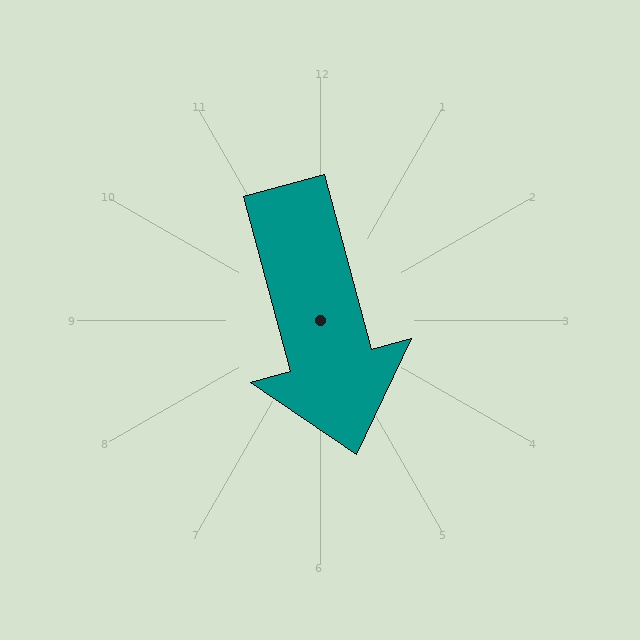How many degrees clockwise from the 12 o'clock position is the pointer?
Approximately 165 degrees.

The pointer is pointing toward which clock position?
Roughly 5 o'clock.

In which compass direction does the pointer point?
South.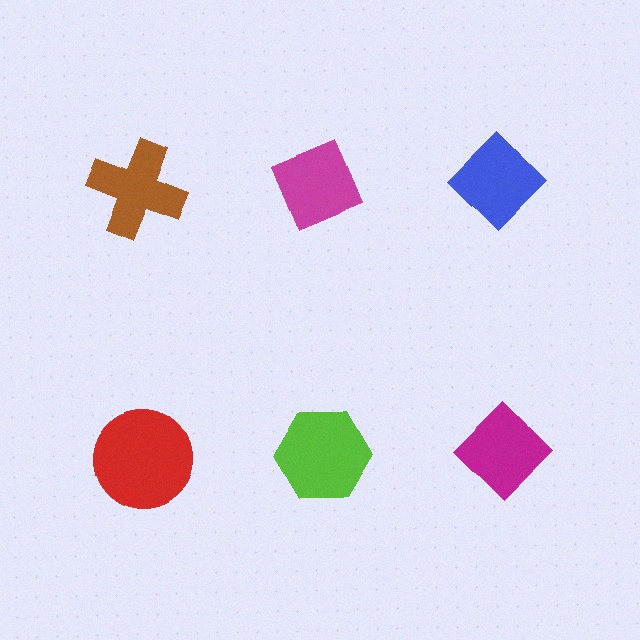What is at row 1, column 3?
A blue diamond.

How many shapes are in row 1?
3 shapes.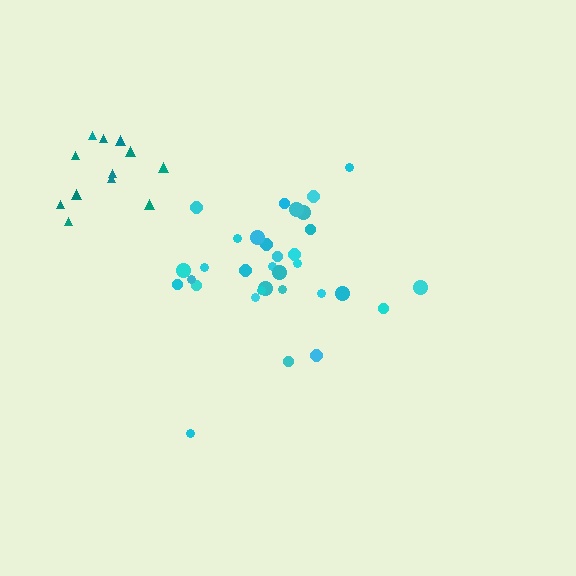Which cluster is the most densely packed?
Cyan.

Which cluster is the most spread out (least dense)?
Teal.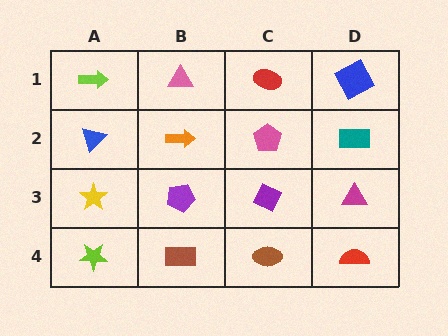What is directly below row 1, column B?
An orange arrow.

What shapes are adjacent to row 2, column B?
A pink triangle (row 1, column B), a purple pentagon (row 3, column B), a blue triangle (row 2, column A), a pink pentagon (row 2, column C).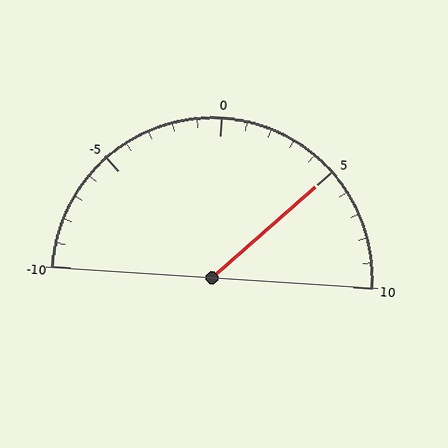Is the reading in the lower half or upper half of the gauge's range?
The reading is in the upper half of the range (-10 to 10).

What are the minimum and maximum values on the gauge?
The gauge ranges from -10 to 10.